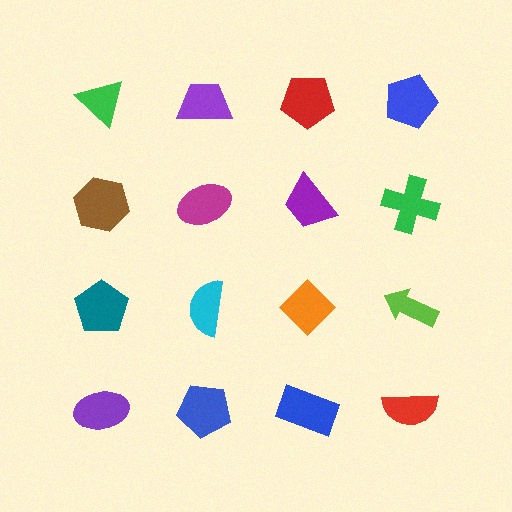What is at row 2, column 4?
A green cross.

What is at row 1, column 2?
A purple trapezoid.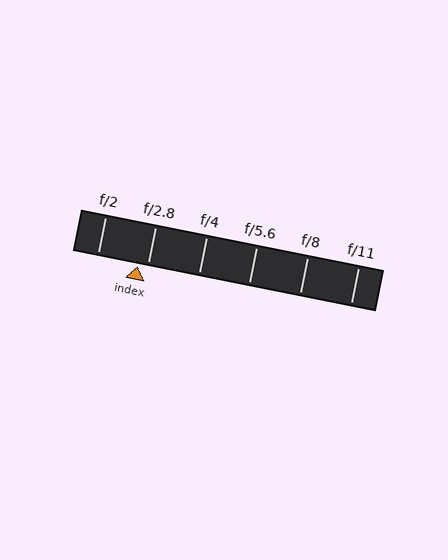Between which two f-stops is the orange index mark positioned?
The index mark is between f/2 and f/2.8.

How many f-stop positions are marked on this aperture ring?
There are 6 f-stop positions marked.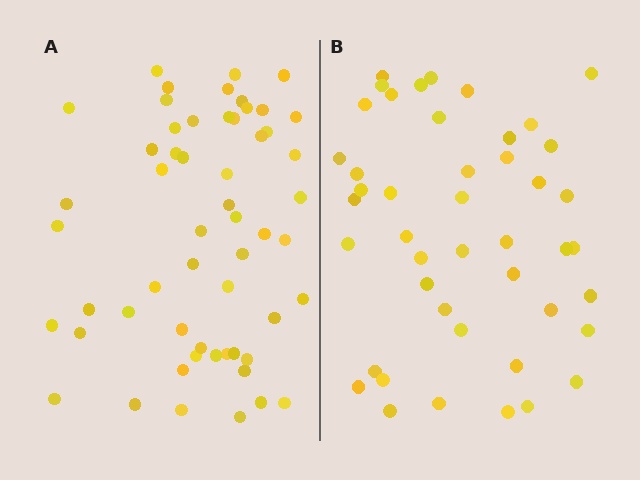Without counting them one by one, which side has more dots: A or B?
Region A (the left region) has more dots.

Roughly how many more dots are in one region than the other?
Region A has roughly 12 or so more dots than region B.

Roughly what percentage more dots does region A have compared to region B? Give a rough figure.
About 25% more.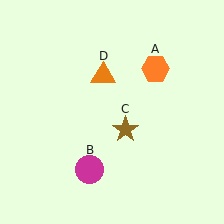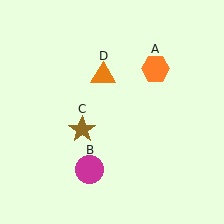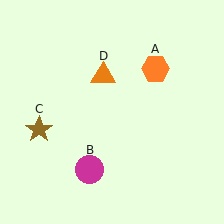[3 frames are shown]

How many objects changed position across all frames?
1 object changed position: brown star (object C).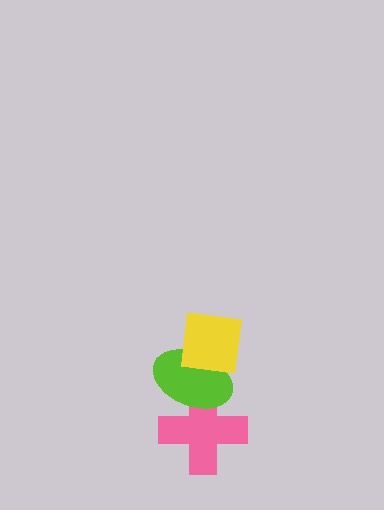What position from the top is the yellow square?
The yellow square is 1st from the top.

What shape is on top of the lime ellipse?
The yellow square is on top of the lime ellipse.